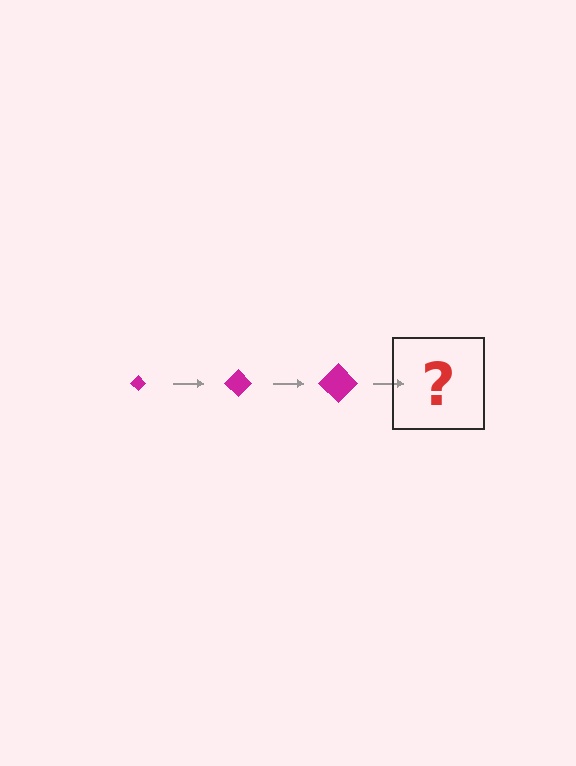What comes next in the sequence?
The next element should be a magenta diamond, larger than the previous one.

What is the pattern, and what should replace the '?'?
The pattern is that the diamond gets progressively larger each step. The '?' should be a magenta diamond, larger than the previous one.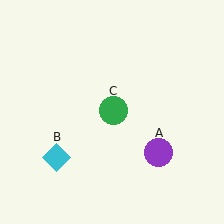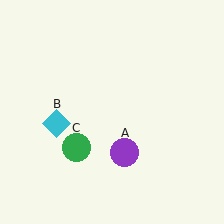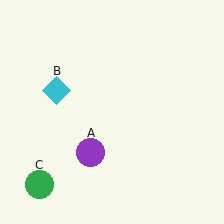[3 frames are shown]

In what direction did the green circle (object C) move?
The green circle (object C) moved down and to the left.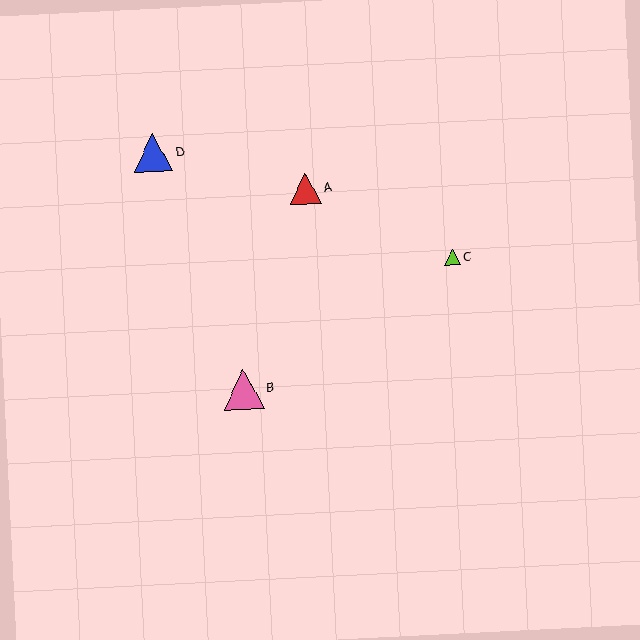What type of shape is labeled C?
Shape C is a lime triangle.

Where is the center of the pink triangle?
The center of the pink triangle is at (244, 389).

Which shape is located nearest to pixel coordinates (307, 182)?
The red triangle (labeled A) at (305, 189) is nearest to that location.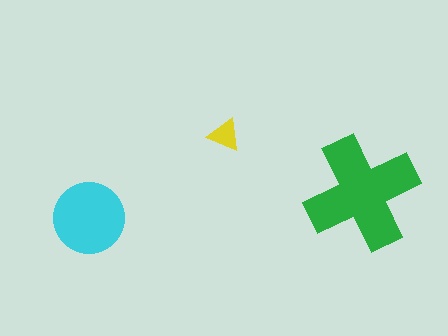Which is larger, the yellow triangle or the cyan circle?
The cyan circle.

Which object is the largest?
The green cross.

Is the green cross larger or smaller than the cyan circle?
Larger.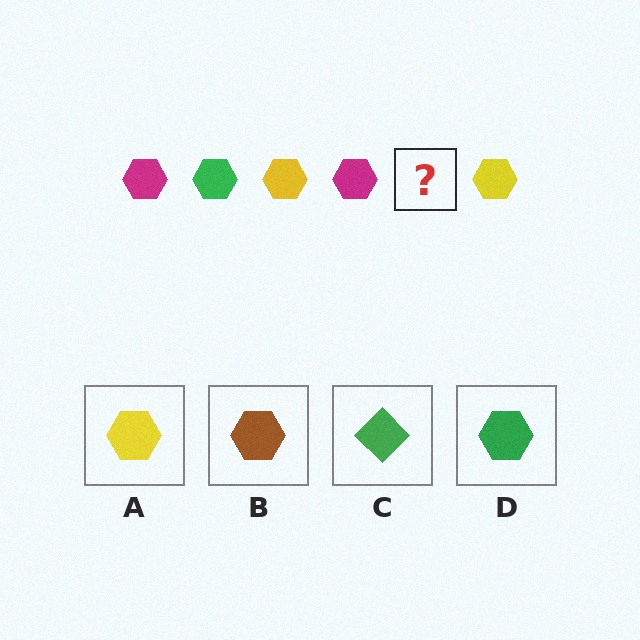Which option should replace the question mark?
Option D.